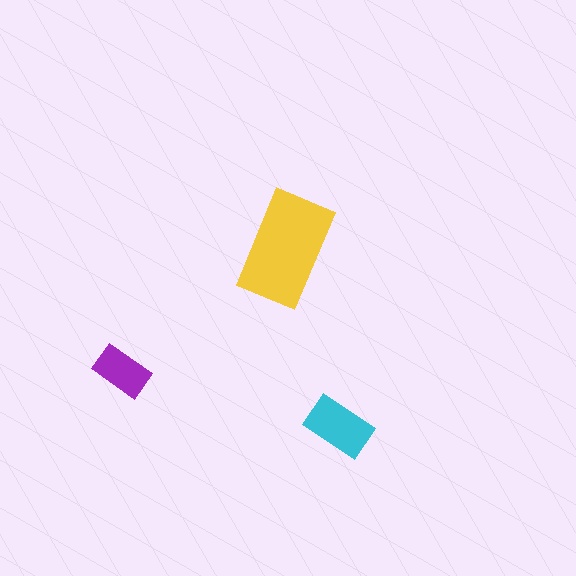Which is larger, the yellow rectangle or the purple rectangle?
The yellow one.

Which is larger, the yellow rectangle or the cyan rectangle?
The yellow one.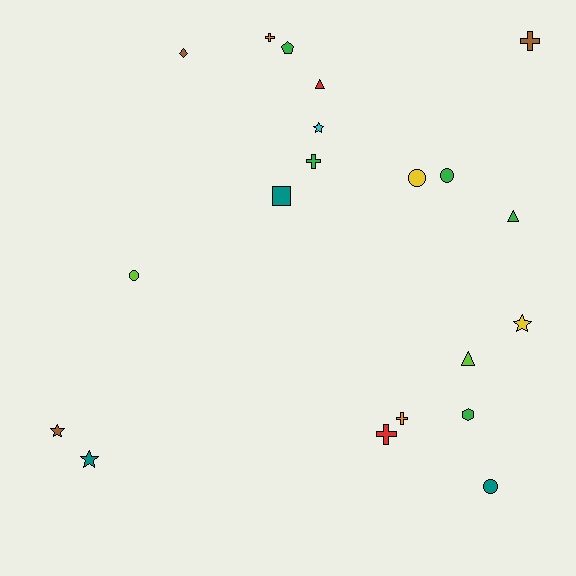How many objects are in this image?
There are 20 objects.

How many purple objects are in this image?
There are no purple objects.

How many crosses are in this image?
There are 5 crosses.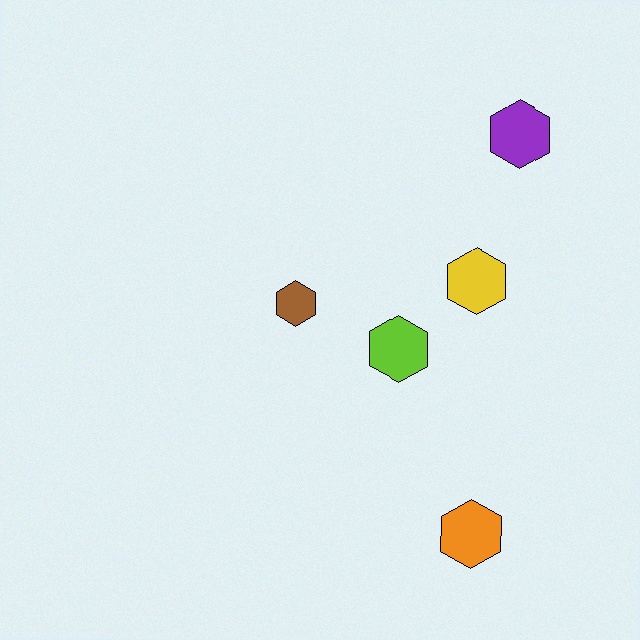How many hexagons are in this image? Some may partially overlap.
There are 5 hexagons.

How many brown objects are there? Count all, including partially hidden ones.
There is 1 brown object.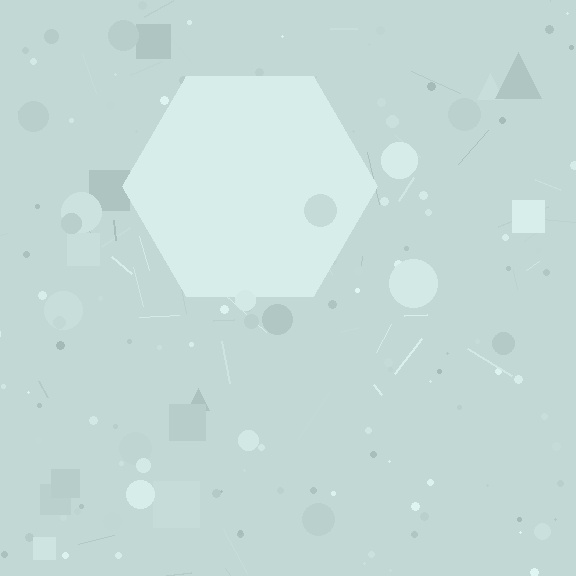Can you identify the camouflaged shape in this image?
The camouflaged shape is a hexagon.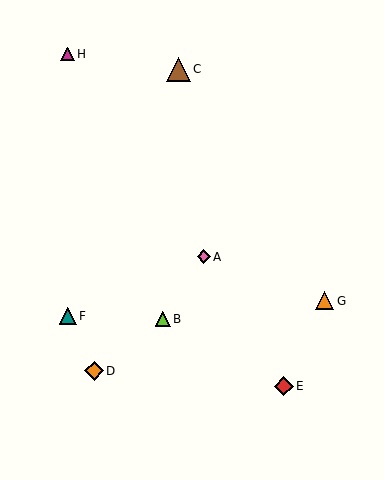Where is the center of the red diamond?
The center of the red diamond is at (284, 386).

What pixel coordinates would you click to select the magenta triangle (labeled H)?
Click at (67, 54) to select the magenta triangle H.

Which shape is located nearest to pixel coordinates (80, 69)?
The magenta triangle (labeled H) at (67, 54) is nearest to that location.